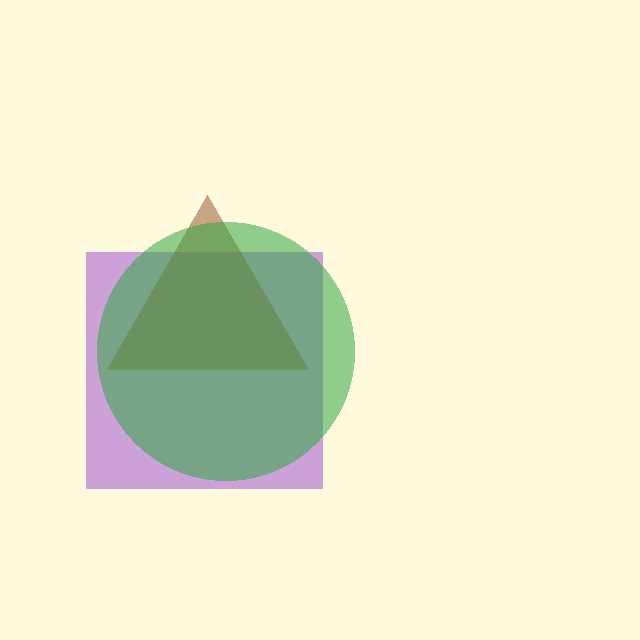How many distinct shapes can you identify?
There are 3 distinct shapes: a purple square, a brown triangle, a green circle.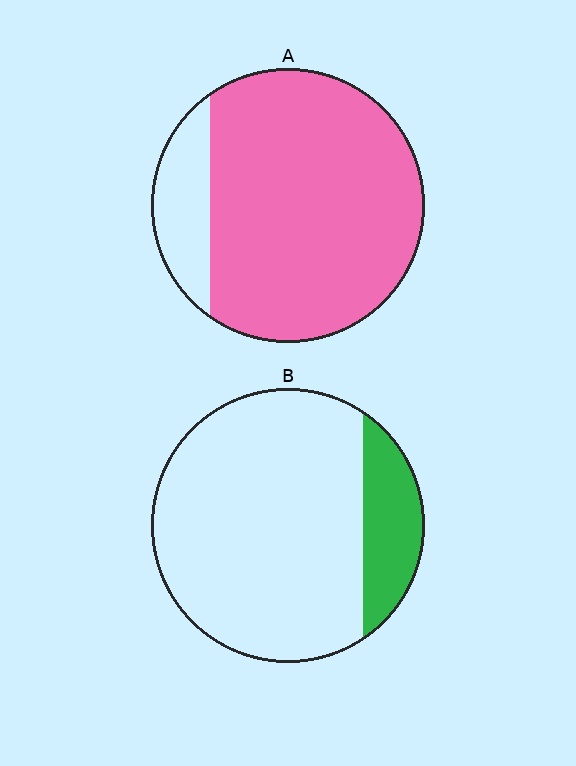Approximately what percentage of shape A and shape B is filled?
A is approximately 85% and B is approximately 15%.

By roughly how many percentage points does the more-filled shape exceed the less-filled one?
By roughly 65 percentage points (A over B).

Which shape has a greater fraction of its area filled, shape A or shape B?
Shape A.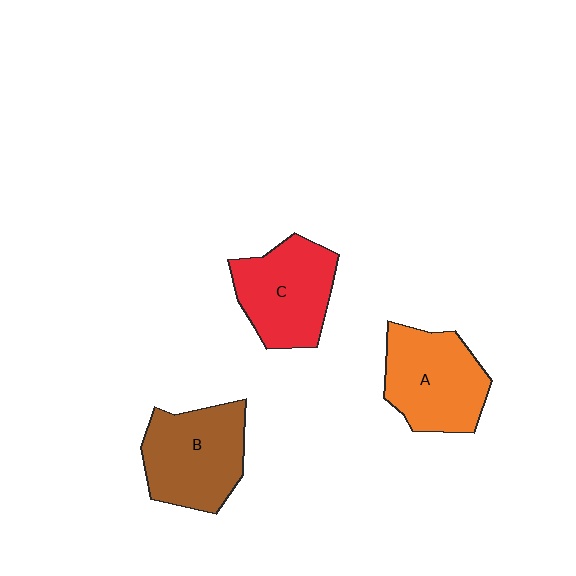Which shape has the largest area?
Shape B (brown).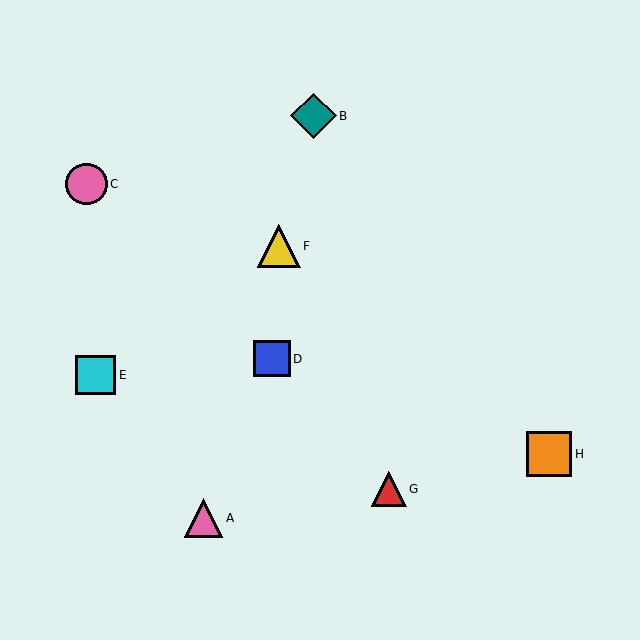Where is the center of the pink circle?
The center of the pink circle is at (86, 184).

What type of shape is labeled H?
Shape H is an orange square.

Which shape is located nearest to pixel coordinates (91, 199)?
The pink circle (labeled C) at (86, 184) is nearest to that location.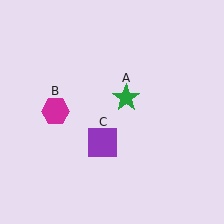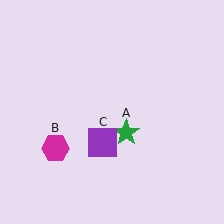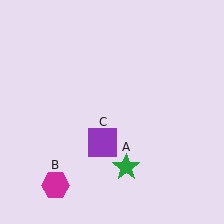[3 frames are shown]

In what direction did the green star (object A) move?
The green star (object A) moved down.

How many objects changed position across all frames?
2 objects changed position: green star (object A), magenta hexagon (object B).